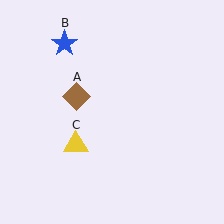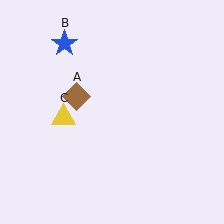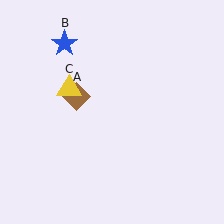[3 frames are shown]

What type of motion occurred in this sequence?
The yellow triangle (object C) rotated clockwise around the center of the scene.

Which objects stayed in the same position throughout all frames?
Brown diamond (object A) and blue star (object B) remained stationary.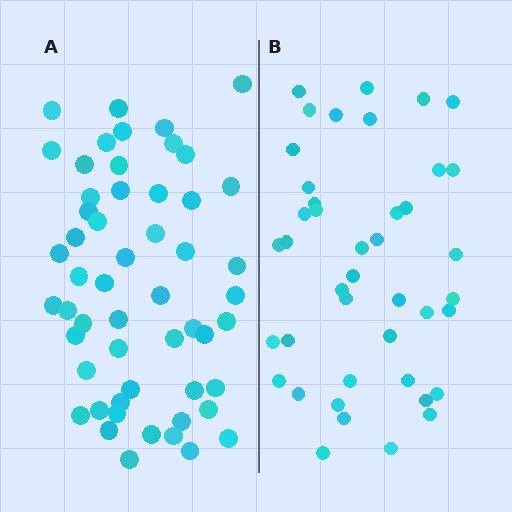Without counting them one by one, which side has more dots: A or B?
Region A (the left region) has more dots.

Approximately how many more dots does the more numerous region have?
Region A has roughly 12 or so more dots than region B.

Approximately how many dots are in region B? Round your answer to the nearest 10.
About 40 dots. (The exact count is 42, which rounds to 40.)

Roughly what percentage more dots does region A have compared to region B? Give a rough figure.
About 30% more.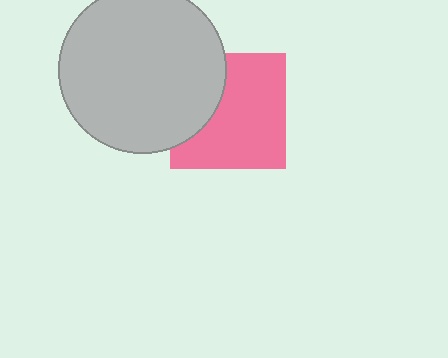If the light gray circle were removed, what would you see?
You would see the complete pink square.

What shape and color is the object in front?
The object in front is a light gray circle.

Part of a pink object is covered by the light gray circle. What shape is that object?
It is a square.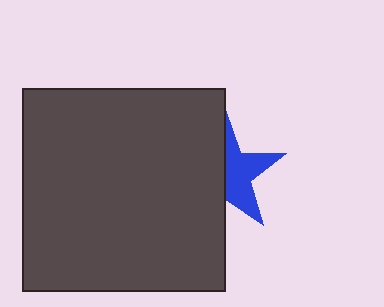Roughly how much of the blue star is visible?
About half of it is visible (roughly 50%).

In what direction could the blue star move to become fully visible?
The blue star could move right. That would shift it out from behind the dark gray square entirely.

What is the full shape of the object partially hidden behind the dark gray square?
The partially hidden object is a blue star.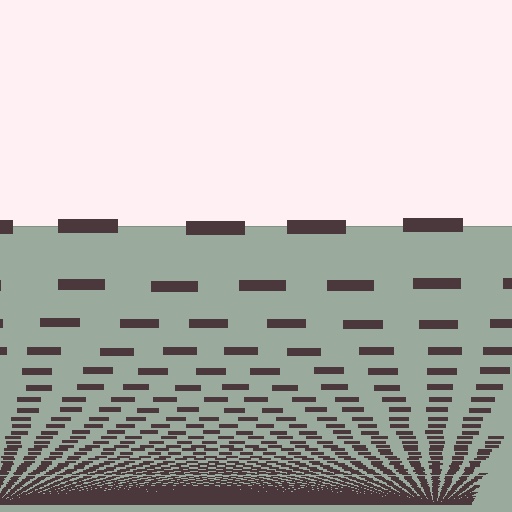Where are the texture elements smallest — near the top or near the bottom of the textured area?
Near the bottom.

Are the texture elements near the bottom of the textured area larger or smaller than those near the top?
Smaller. The gradient is inverted — elements near the bottom are smaller and denser.